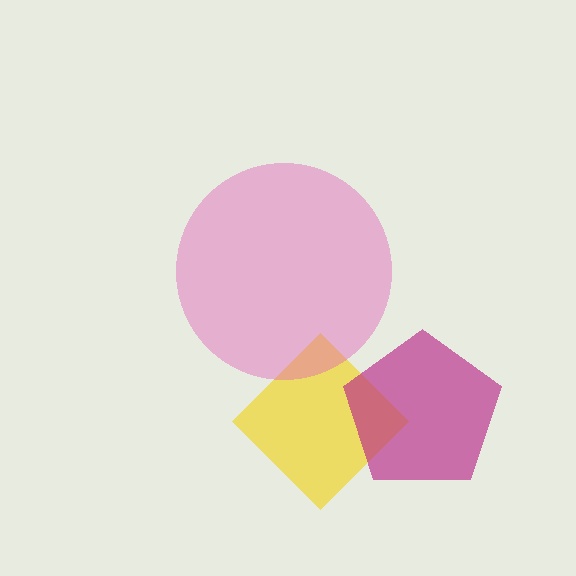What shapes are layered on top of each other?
The layered shapes are: a yellow diamond, a magenta pentagon, a pink circle.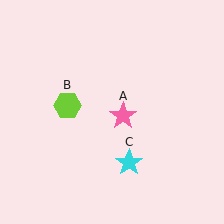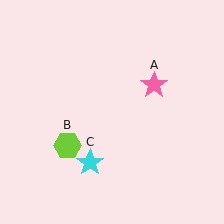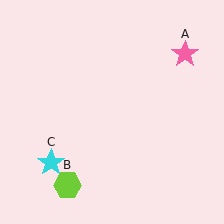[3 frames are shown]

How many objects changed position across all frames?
3 objects changed position: pink star (object A), lime hexagon (object B), cyan star (object C).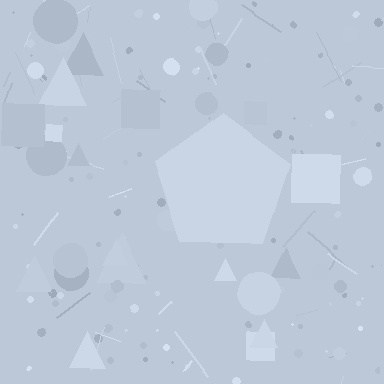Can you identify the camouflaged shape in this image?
The camouflaged shape is a pentagon.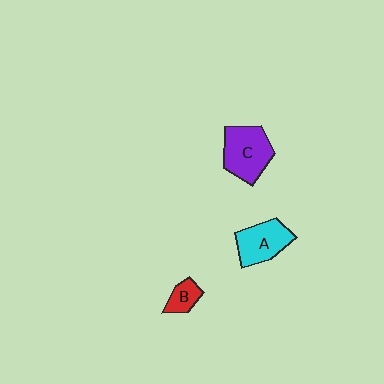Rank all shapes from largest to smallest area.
From largest to smallest: C (purple), A (cyan), B (red).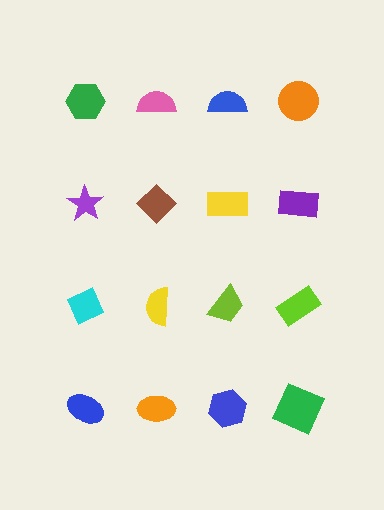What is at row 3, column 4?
A lime rectangle.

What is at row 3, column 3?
A lime trapezoid.